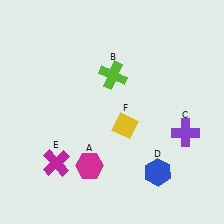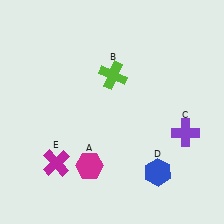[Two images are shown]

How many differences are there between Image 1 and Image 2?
There is 1 difference between the two images.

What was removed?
The yellow diamond (F) was removed in Image 2.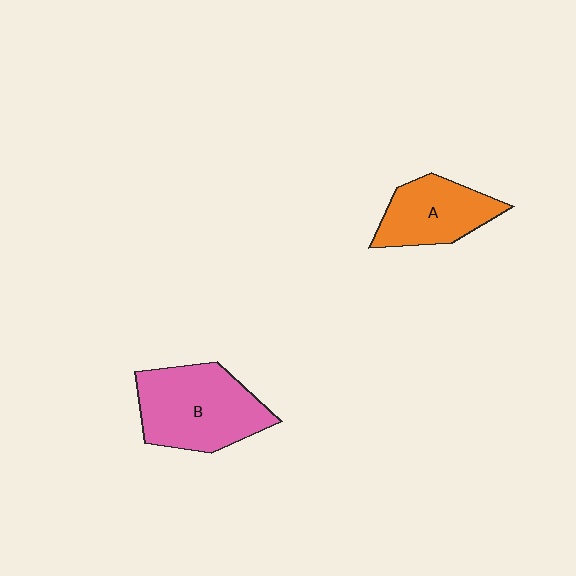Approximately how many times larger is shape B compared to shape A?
Approximately 1.4 times.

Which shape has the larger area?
Shape B (pink).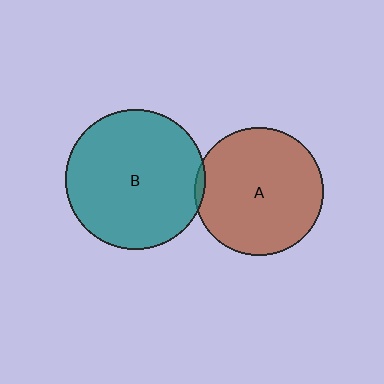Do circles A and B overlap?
Yes.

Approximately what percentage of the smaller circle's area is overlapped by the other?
Approximately 5%.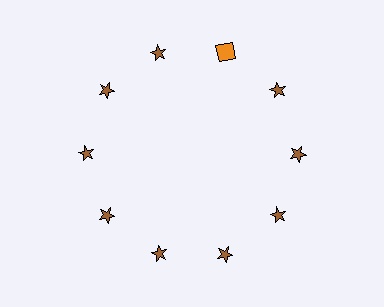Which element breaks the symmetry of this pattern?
The orange square at roughly the 1 o'clock position breaks the symmetry. All other shapes are brown stars.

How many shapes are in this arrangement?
There are 10 shapes arranged in a ring pattern.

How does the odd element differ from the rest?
It differs in both color (orange instead of brown) and shape (square instead of star).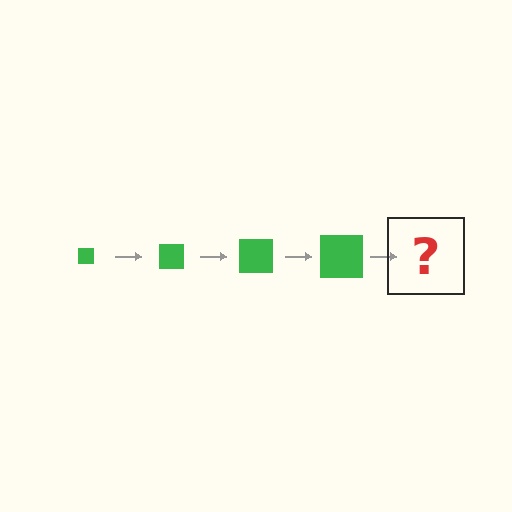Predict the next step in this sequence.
The next step is a green square, larger than the previous one.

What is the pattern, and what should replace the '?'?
The pattern is that the square gets progressively larger each step. The '?' should be a green square, larger than the previous one.